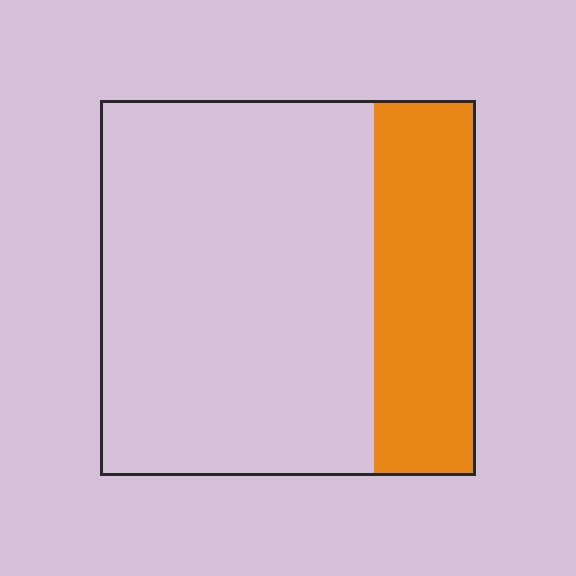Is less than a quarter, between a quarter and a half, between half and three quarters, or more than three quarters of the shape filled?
Between a quarter and a half.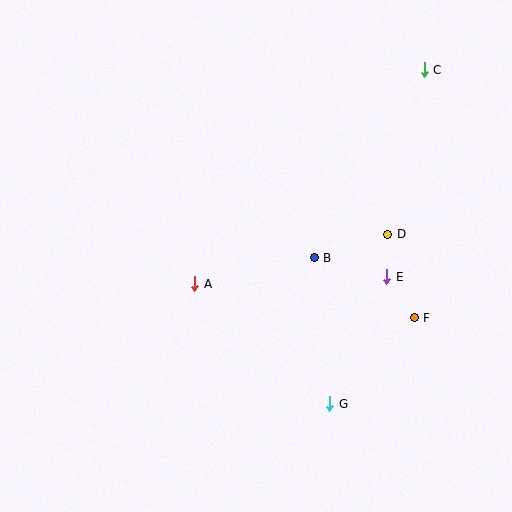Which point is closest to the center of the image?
Point B at (314, 258) is closest to the center.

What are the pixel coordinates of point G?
Point G is at (330, 404).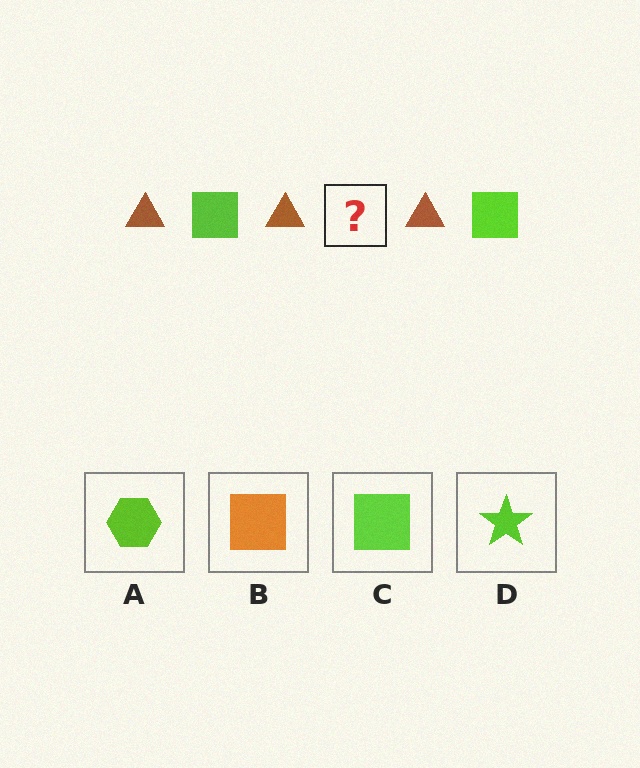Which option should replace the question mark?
Option C.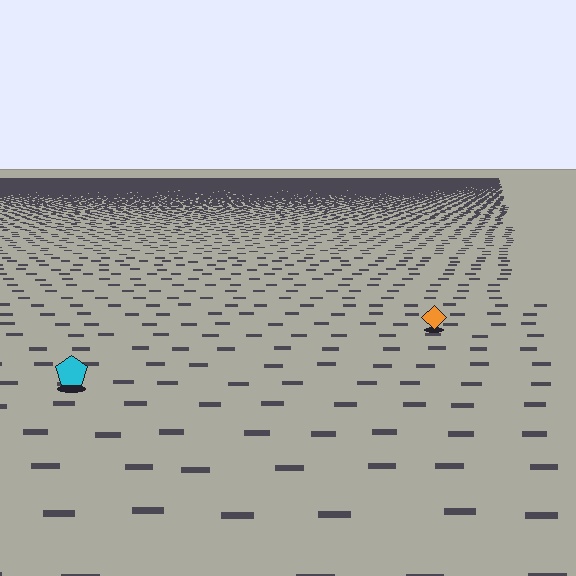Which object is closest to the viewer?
The cyan pentagon is closest. The texture marks near it are larger and more spread out.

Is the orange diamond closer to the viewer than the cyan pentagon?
No. The cyan pentagon is closer — you can tell from the texture gradient: the ground texture is coarser near it.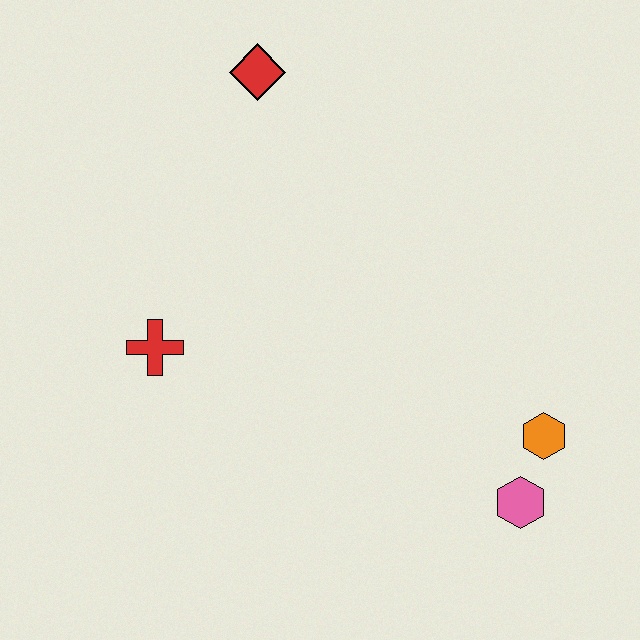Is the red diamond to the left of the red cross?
No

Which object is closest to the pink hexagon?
The orange hexagon is closest to the pink hexagon.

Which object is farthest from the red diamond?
The pink hexagon is farthest from the red diamond.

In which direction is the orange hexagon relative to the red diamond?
The orange hexagon is below the red diamond.